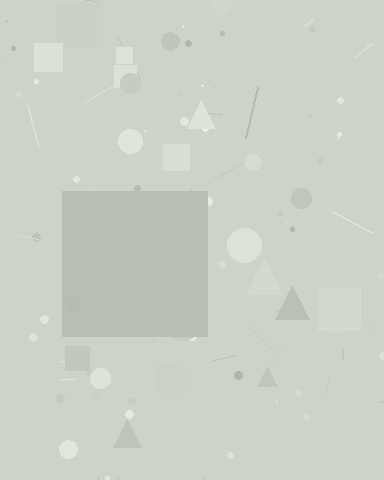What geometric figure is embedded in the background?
A square is embedded in the background.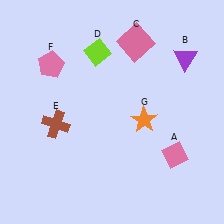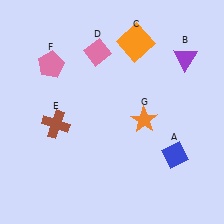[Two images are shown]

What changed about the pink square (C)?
In Image 1, C is pink. In Image 2, it changed to orange.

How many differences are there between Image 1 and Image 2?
There are 3 differences between the two images.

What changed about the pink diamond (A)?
In Image 1, A is pink. In Image 2, it changed to blue.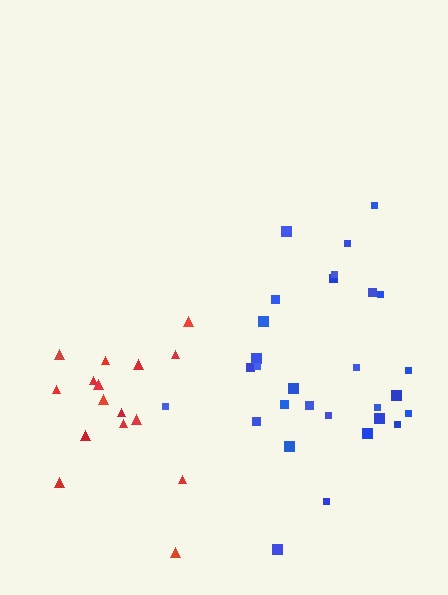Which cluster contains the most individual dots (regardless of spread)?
Blue (29).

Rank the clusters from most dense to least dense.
red, blue.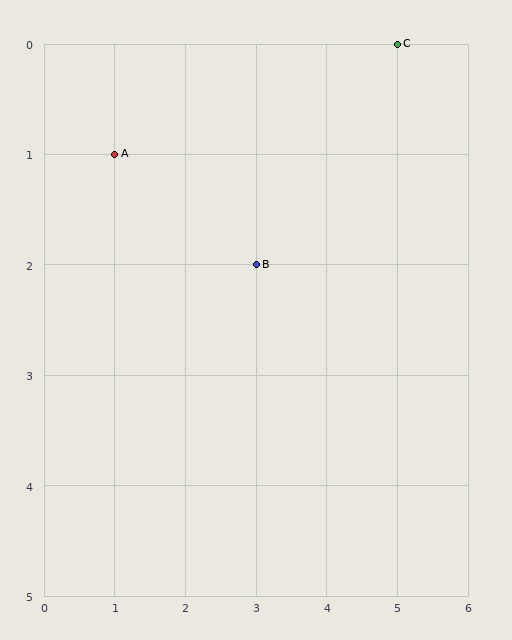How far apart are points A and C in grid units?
Points A and C are 4 columns and 1 row apart (about 4.1 grid units diagonally).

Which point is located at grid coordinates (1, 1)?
Point A is at (1, 1).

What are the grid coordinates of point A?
Point A is at grid coordinates (1, 1).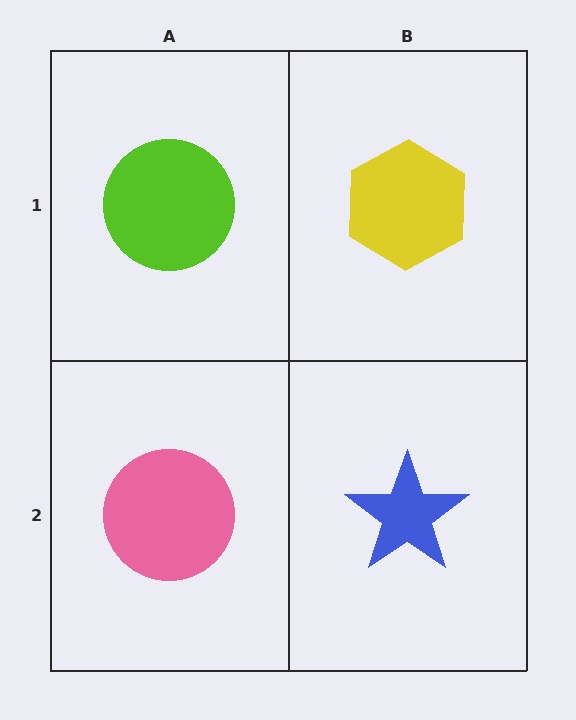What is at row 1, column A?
A lime circle.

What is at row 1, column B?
A yellow hexagon.